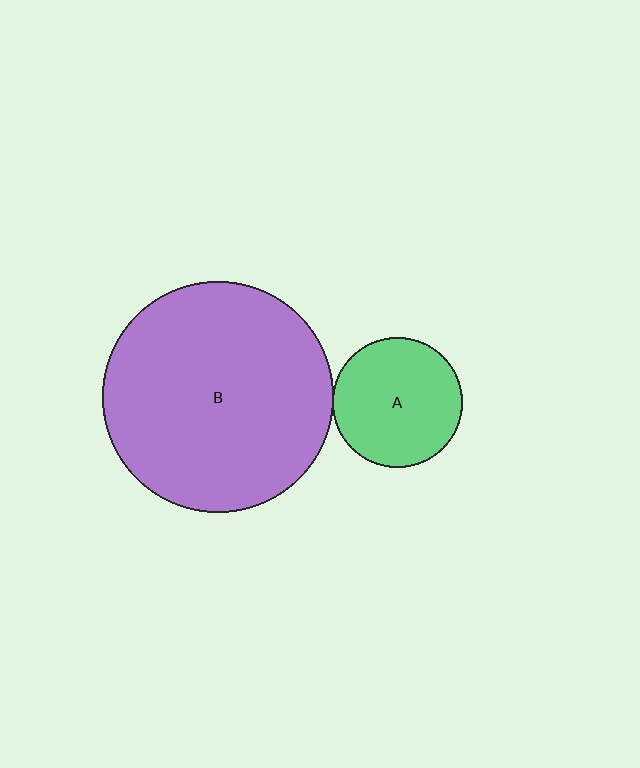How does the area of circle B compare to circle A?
Approximately 3.2 times.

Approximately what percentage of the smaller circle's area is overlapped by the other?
Approximately 5%.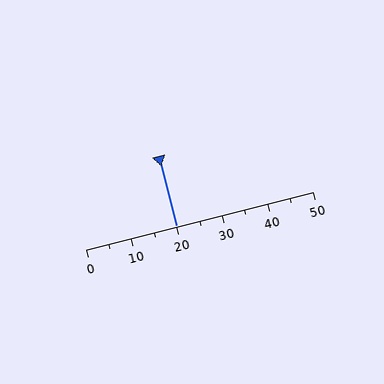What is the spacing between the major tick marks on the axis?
The major ticks are spaced 10 apart.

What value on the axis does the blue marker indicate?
The marker indicates approximately 20.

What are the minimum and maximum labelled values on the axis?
The axis runs from 0 to 50.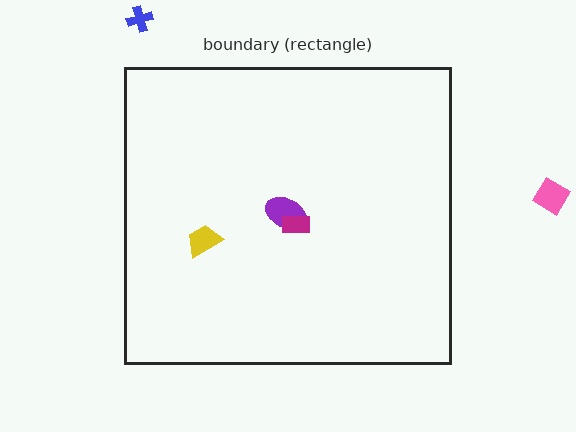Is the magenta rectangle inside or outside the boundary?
Inside.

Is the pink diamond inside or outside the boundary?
Outside.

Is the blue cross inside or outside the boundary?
Outside.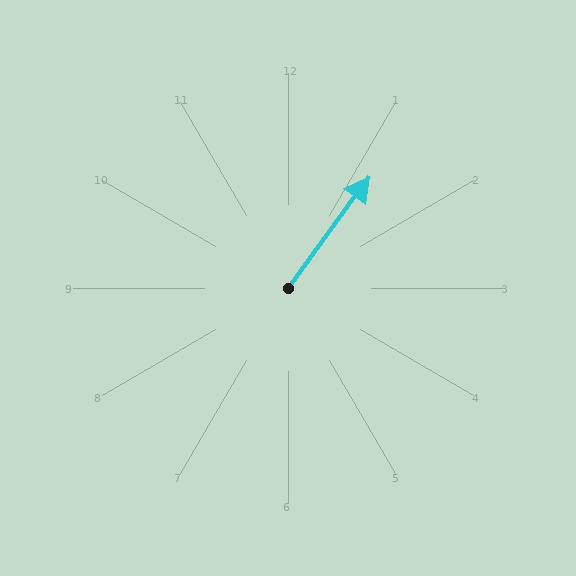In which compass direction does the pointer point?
Northeast.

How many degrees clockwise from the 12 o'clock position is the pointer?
Approximately 36 degrees.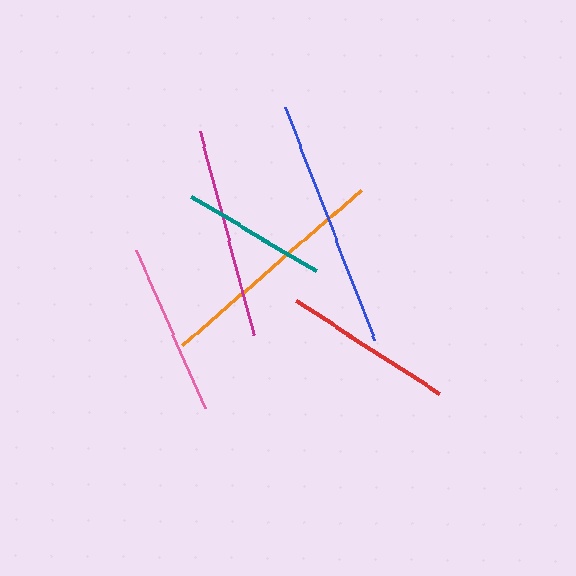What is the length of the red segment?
The red segment is approximately 171 pixels long.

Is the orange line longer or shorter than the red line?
The orange line is longer than the red line.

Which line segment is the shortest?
The teal line is the shortest at approximately 146 pixels.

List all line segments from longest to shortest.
From longest to shortest: blue, orange, magenta, pink, red, teal.